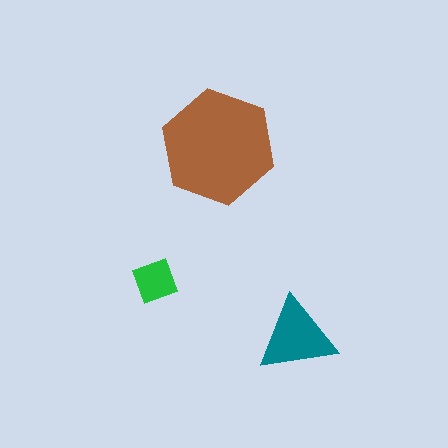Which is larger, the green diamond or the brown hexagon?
The brown hexagon.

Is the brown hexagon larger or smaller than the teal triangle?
Larger.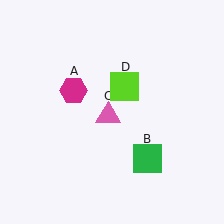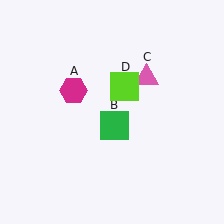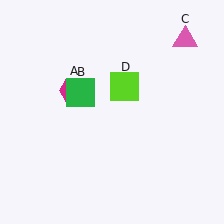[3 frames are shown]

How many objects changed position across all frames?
2 objects changed position: green square (object B), pink triangle (object C).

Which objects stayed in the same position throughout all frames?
Magenta hexagon (object A) and lime square (object D) remained stationary.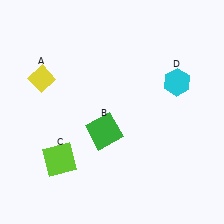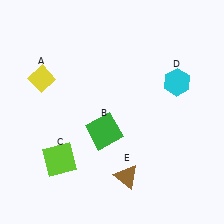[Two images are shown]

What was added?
A brown triangle (E) was added in Image 2.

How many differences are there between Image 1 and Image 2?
There is 1 difference between the two images.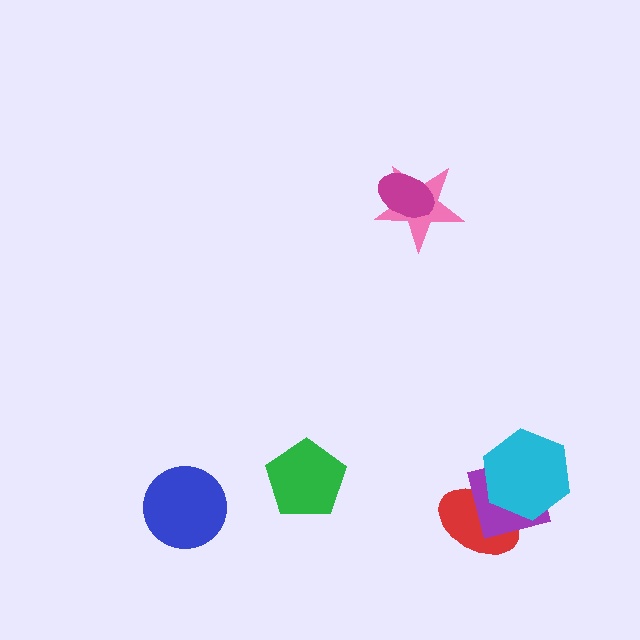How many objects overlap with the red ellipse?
2 objects overlap with the red ellipse.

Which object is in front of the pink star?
The magenta ellipse is in front of the pink star.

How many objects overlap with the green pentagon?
0 objects overlap with the green pentagon.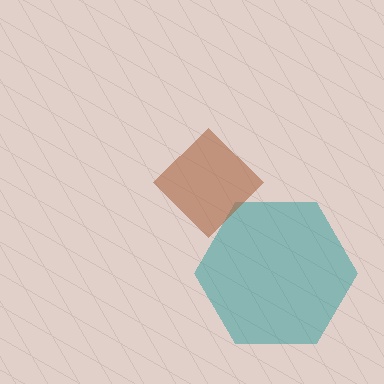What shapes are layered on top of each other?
The layered shapes are: a teal hexagon, a brown diamond.